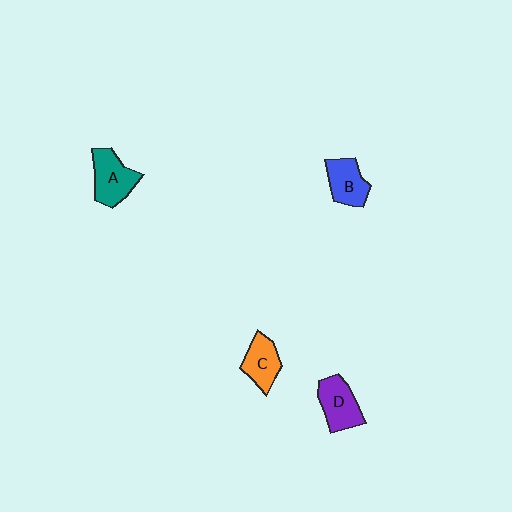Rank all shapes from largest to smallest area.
From largest to smallest: A (teal), D (purple), B (blue), C (orange).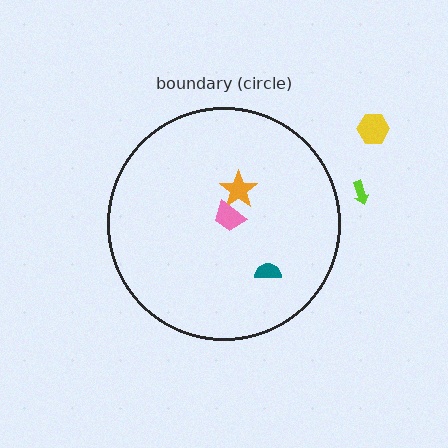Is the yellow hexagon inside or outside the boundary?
Outside.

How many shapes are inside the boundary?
3 inside, 2 outside.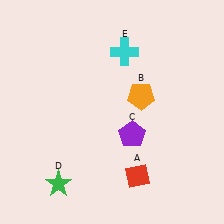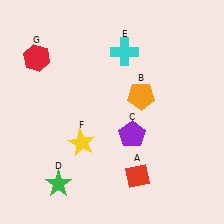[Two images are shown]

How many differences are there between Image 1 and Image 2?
There are 2 differences between the two images.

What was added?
A yellow star (F), a red hexagon (G) were added in Image 2.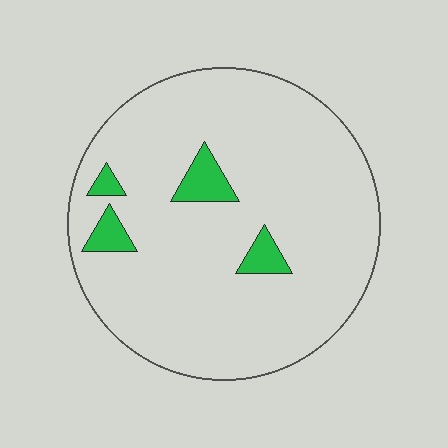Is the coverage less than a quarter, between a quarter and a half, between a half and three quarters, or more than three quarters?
Less than a quarter.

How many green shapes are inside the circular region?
4.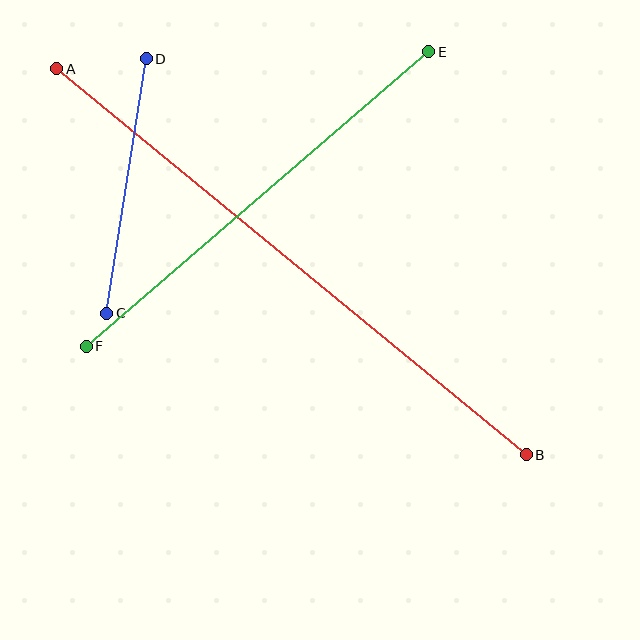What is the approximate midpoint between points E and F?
The midpoint is at approximately (258, 199) pixels.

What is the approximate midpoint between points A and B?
The midpoint is at approximately (292, 262) pixels.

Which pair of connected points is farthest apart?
Points A and B are farthest apart.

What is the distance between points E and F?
The distance is approximately 452 pixels.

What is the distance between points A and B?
The distance is approximately 608 pixels.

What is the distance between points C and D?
The distance is approximately 257 pixels.